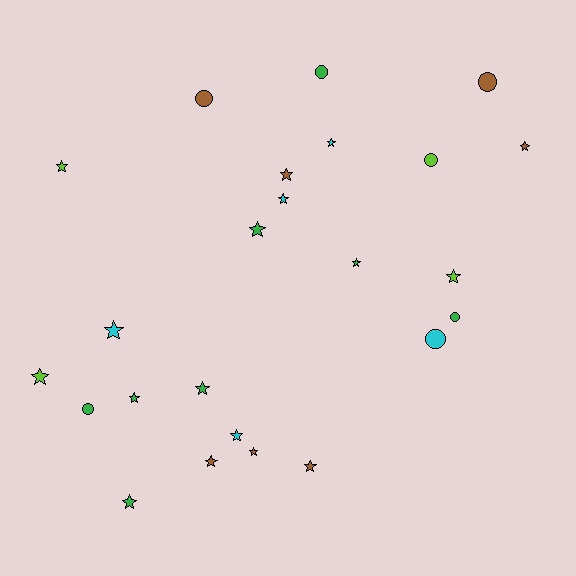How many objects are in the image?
There are 24 objects.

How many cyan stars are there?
There are 4 cyan stars.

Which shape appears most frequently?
Star, with 17 objects.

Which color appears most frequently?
Green, with 8 objects.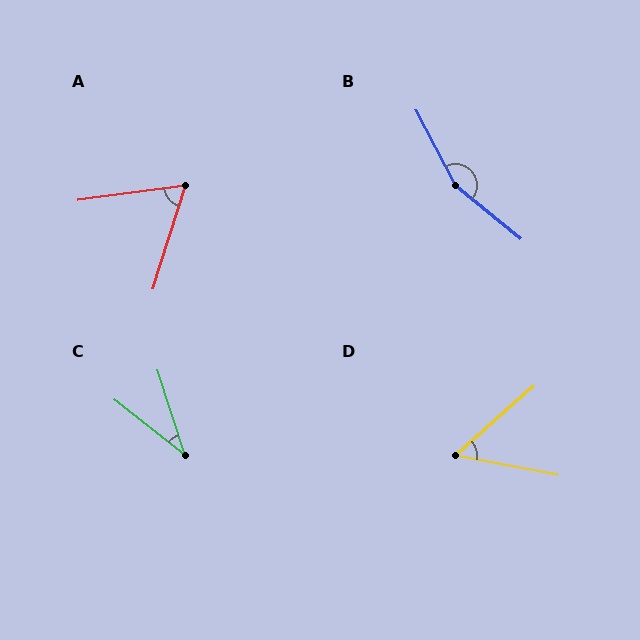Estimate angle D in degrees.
Approximately 52 degrees.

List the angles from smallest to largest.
C (34°), D (52°), A (65°), B (157°).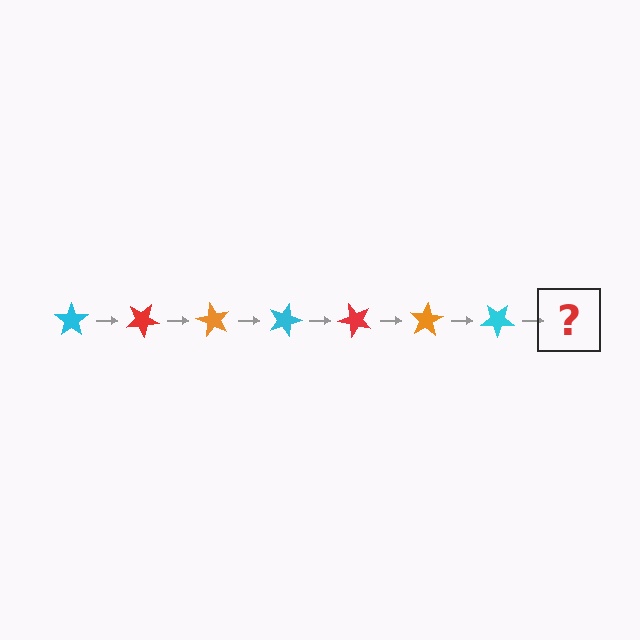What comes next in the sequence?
The next element should be a red star, rotated 210 degrees from the start.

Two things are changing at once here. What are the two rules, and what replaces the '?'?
The two rules are that it rotates 30 degrees each step and the color cycles through cyan, red, and orange. The '?' should be a red star, rotated 210 degrees from the start.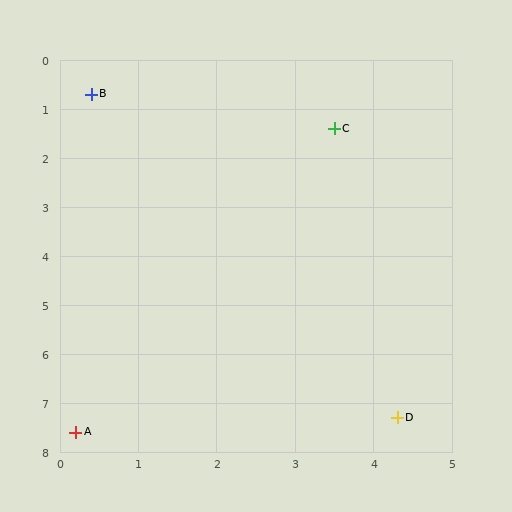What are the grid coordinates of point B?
Point B is at approximately (0.4, 0.7).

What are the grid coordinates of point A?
Point A is at approximately (0.2, 7.6).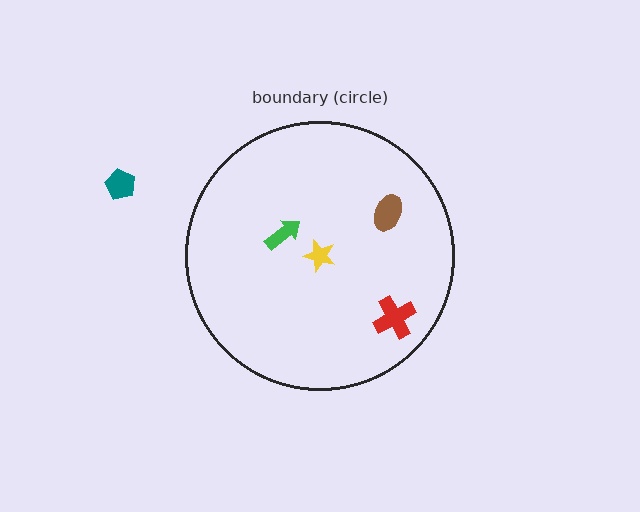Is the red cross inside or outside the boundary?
Inside.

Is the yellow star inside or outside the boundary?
Inside.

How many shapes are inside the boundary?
4 inside, 1 outside.